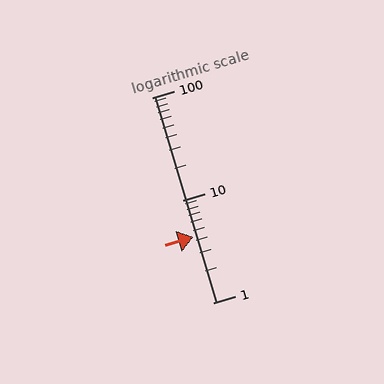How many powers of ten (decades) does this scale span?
The scale spans 2 decades, from 1 to 100.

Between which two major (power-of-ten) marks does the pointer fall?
The pointer is between 1 and 10.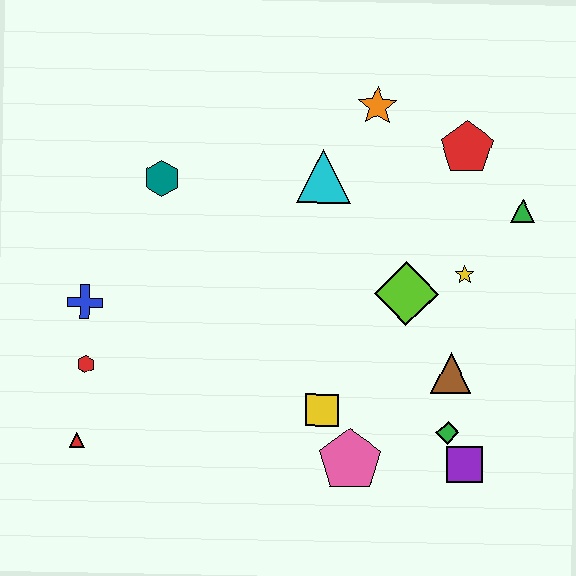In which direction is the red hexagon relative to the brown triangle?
The red hexagon is to the left of the brown triangle.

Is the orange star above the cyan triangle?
Yes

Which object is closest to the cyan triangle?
The orange star is closest to the cyan triangle.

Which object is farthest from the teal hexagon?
The purple square is farthest from the teal hexagon.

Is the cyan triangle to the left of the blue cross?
No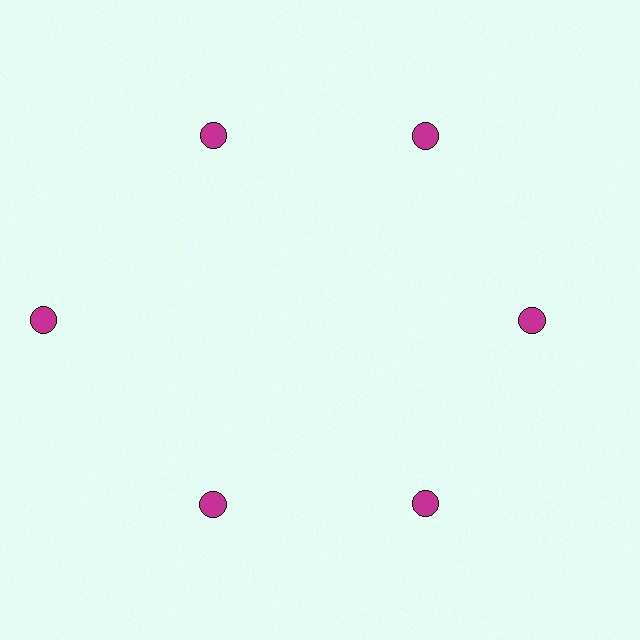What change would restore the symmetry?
The symmetry would be restored by moving it inward, back onto the ring so that all 6 circles sit at equal angles and equal distance from the center.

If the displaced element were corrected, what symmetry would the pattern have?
It would have 6-fold rotational symmetry — the pattern would map onto itself every 60 degrees.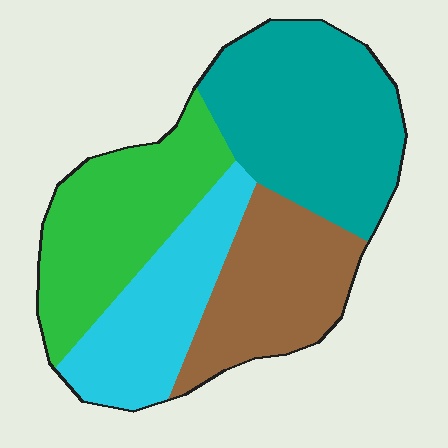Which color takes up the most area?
Teal, at roughly 30%.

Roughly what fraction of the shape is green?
Green covers roughly 25% of the shape.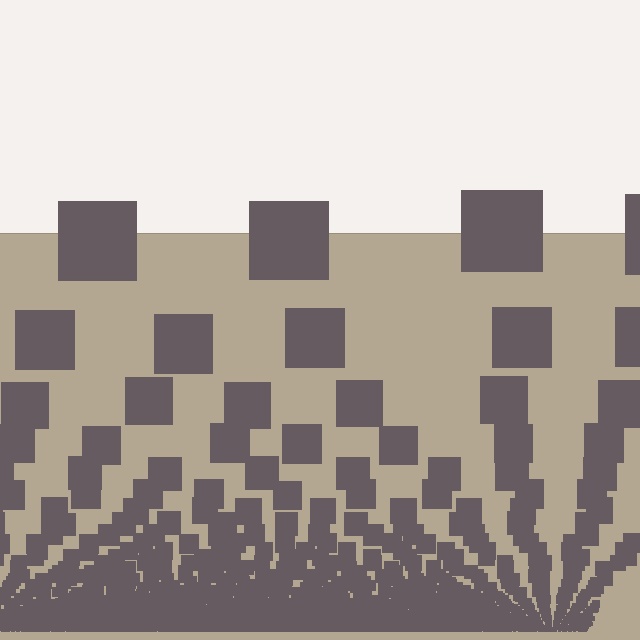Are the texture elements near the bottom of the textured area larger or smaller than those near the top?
Smaller. The gradient is inverted — elements near the bottom are smaller and denser.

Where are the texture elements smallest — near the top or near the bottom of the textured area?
Near the bottom.